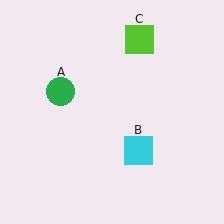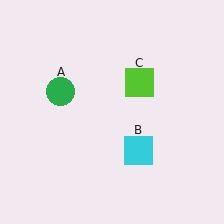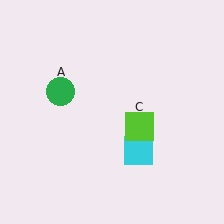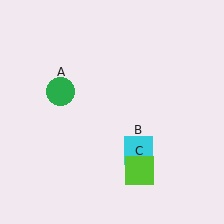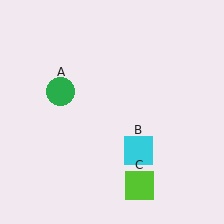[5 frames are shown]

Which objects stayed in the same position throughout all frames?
Green circle (object A) and cyan square (object B) remained stationary.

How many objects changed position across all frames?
1 object changed position: lime square (object C).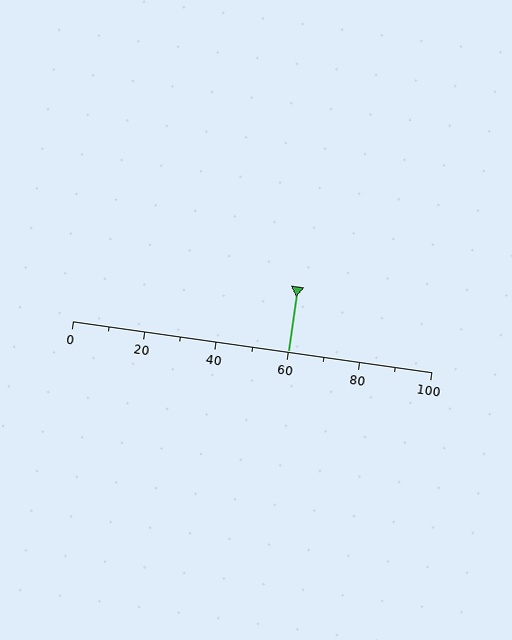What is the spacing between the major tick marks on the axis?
The major ticks are spaced 20 apart.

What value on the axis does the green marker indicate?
The marker indicates approximately 60.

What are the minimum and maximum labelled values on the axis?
The axis runs from 0 to 100.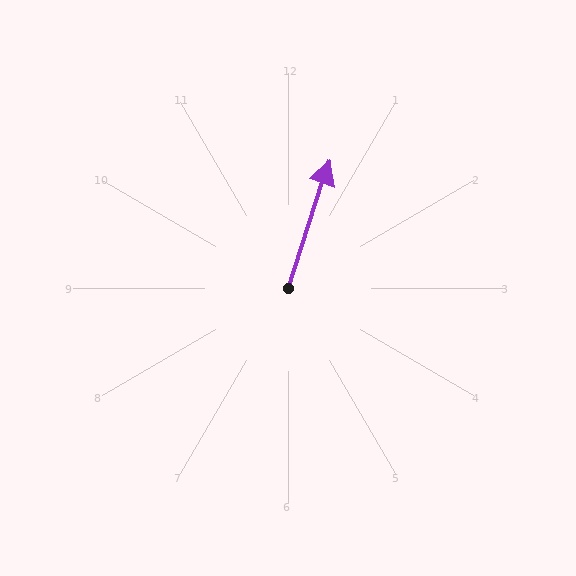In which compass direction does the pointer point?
North.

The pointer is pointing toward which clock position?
Roughly 1 o'clock.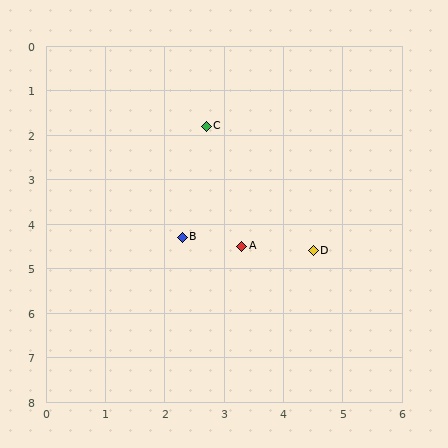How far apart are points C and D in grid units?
Points C and D are about 3.3 grid units apart.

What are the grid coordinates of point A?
Point A is at approximately (3.3, 4.5).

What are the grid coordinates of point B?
Point B is at approximately (2.3, 4.3).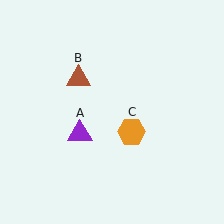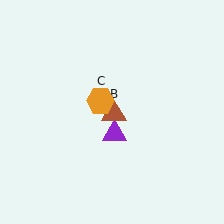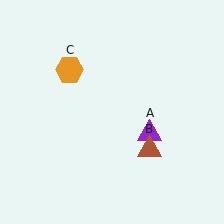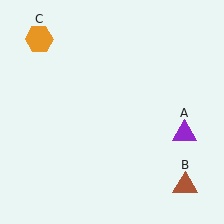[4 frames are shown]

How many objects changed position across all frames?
3 objects changed position: purple triangle (object A), brown triangle (object B), orange hexagon (object C).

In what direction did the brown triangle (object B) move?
The brown triangle (object B) moved down and to the right.